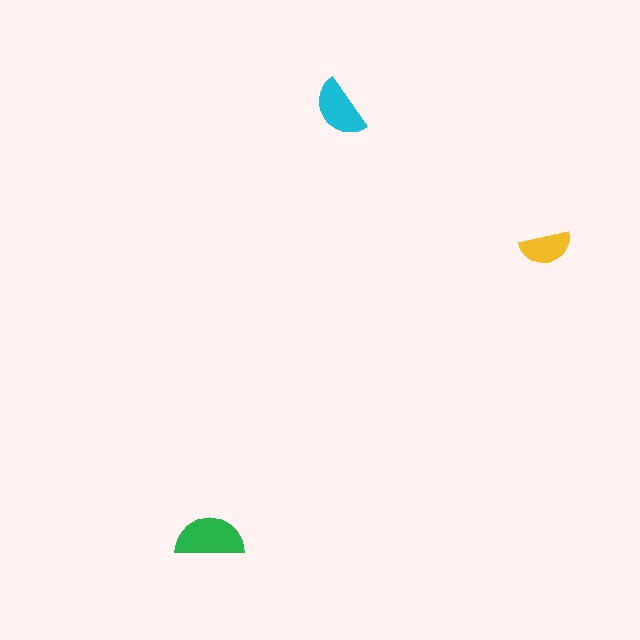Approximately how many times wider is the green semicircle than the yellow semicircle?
About 1.5 times wider.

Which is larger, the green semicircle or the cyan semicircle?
The green one.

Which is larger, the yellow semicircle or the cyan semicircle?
The cyan one.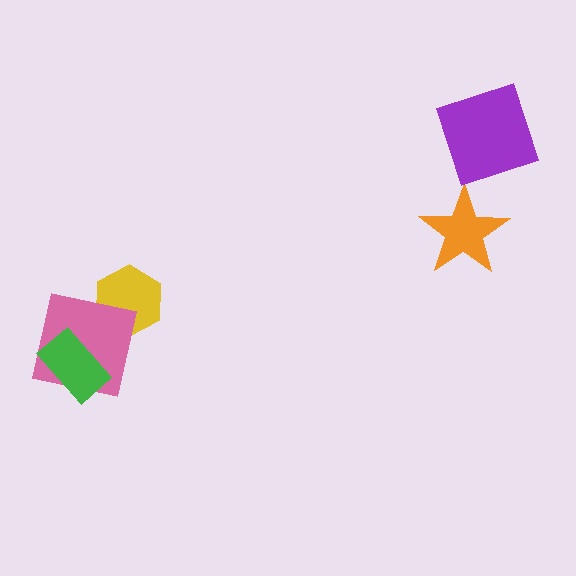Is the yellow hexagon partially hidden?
Yes, it is partially covered by another shape.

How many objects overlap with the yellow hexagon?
1 object overlaps with the yellow hexagon.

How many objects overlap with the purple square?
0 objects overlap with the purple square.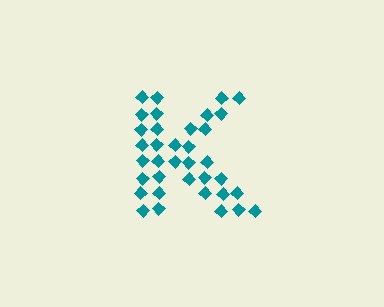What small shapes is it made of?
It is made of small diamonds.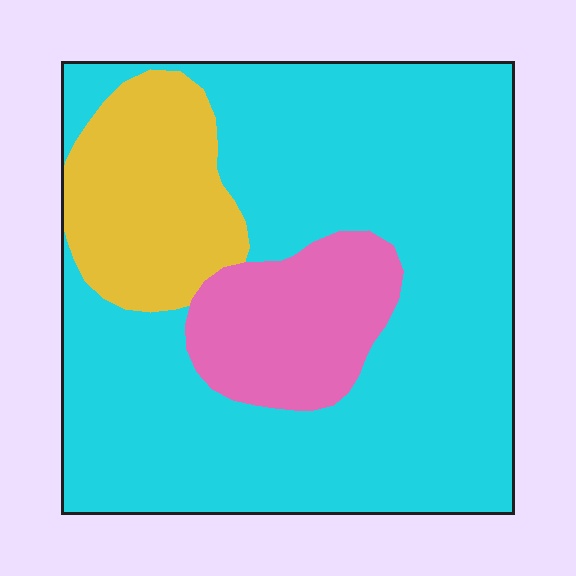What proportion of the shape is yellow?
Yellow takes up about one sixth (1/6) of the shape.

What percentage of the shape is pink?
Pink covers roughly 15% of the shape.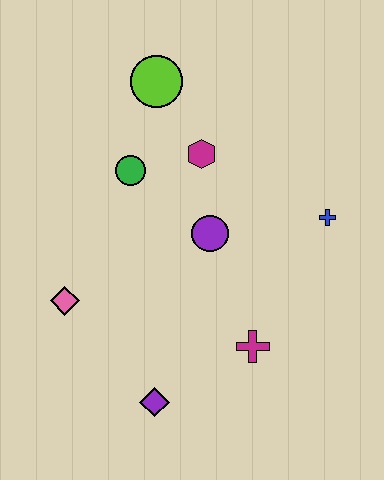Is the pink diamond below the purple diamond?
No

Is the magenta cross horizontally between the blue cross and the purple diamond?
Yes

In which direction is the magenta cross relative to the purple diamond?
The magenta cross is to the right of the purple diamond.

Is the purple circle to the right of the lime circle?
Yes